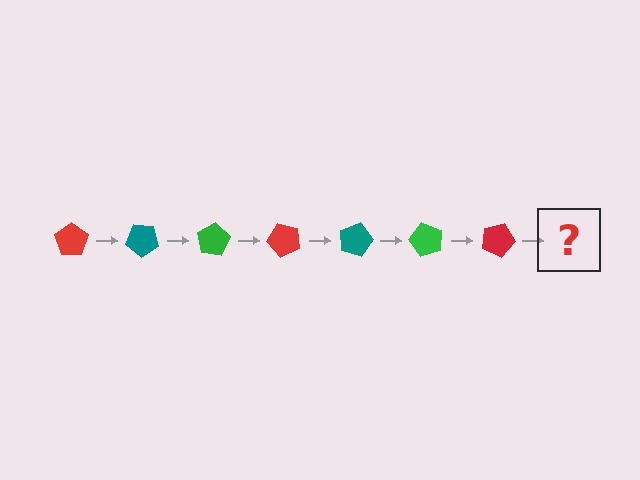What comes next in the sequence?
The next element should be a teal pentagon, rotated 280 degrees from the start.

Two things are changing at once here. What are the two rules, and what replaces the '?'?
The two rules are that it rotates 40 degrees each step and the color cycles through red, teal, and green. The '?' should be a teal pentagon, rotated 280 degrees from the start.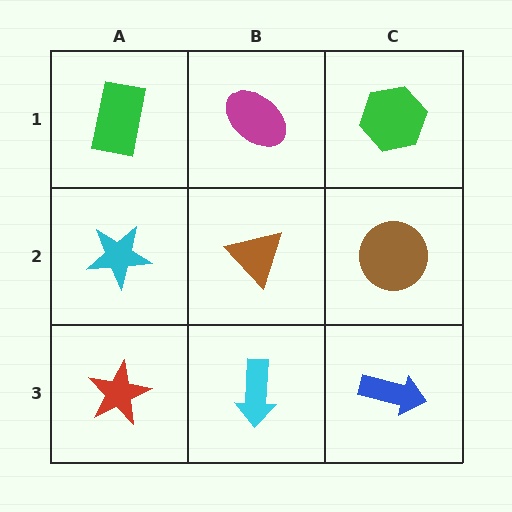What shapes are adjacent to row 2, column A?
A green rectangle (row 1, column A), a red star (row 3, column A), a brown triangle (row 2, column B).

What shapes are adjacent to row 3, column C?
A brown circle (row 2, column C), a cyan arrow (row 3, column B).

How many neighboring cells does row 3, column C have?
2.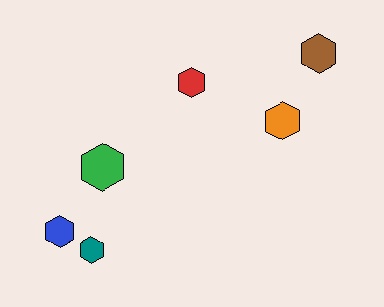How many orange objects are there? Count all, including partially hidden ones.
There is 1 orange object.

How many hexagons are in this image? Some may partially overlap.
There are 6 hexagons.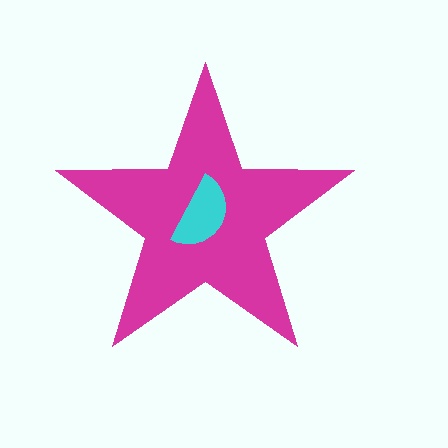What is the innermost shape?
The cyan semicircle.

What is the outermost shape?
The magenta star.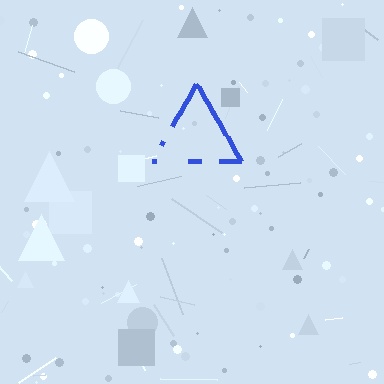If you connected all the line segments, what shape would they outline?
They would outline a triangle.